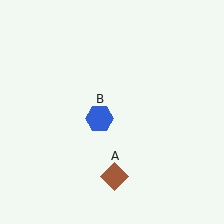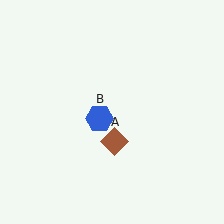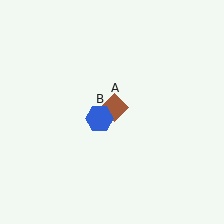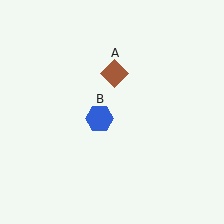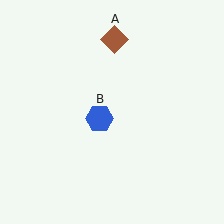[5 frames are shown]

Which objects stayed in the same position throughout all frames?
Blue hexagon (object B) remained stationary.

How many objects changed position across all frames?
1 object changed position: brown diamond (object A).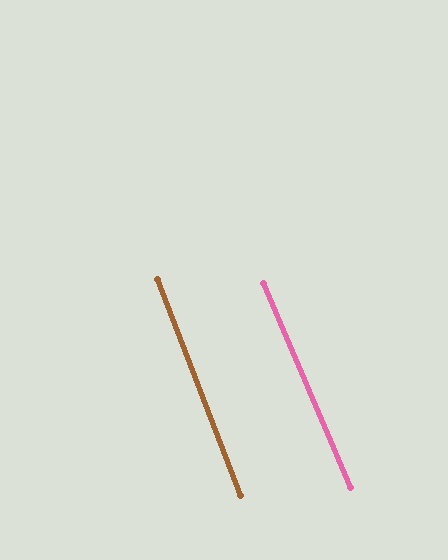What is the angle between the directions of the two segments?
Approximately 2 degrees.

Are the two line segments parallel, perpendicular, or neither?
Parallel — their directions differ by only 1.9°.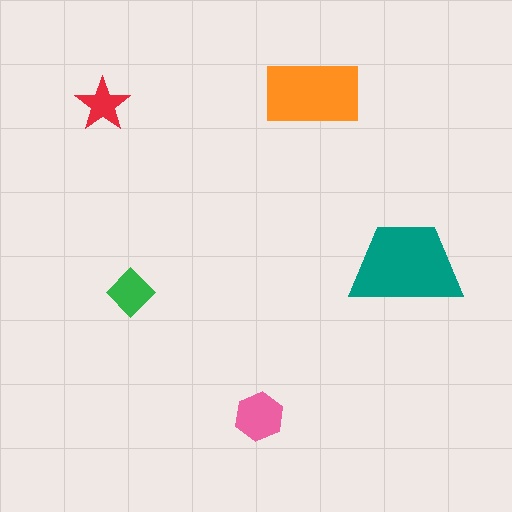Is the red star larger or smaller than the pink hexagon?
Smaller.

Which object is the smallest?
The red star.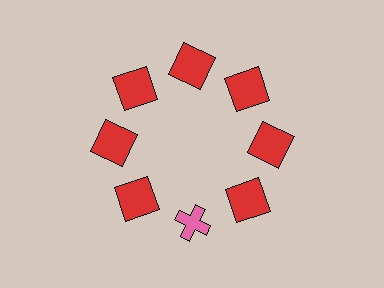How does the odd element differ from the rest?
It differs in both color (pink instead of red) and shape (cross instead of square).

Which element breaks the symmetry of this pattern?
The pink cross at roughly the 6 o'clock position breaks the symmetry. All other shapes are red squares.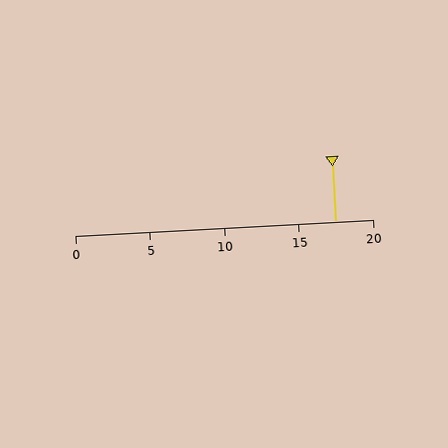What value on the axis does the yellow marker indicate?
The marker indicates approximately 17.5.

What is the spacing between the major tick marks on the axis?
The major ticks are spaced 5 apart.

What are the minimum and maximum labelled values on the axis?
The axis runs from 0 to 20.